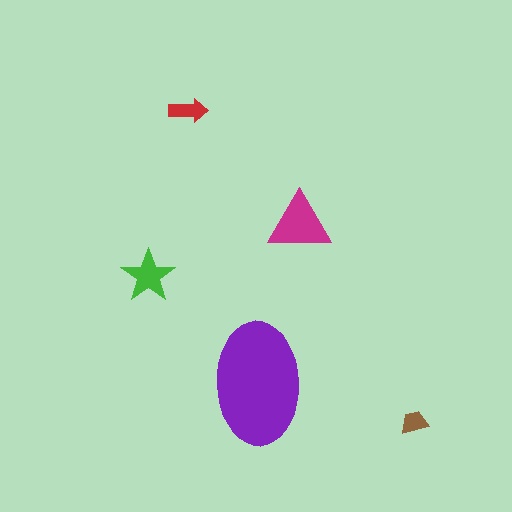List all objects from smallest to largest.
The brown trapezoid, the red arrow, the green star, the magenta triangle, the purple ellipse.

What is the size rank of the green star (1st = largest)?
3rd.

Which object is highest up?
The red arrow is topmost.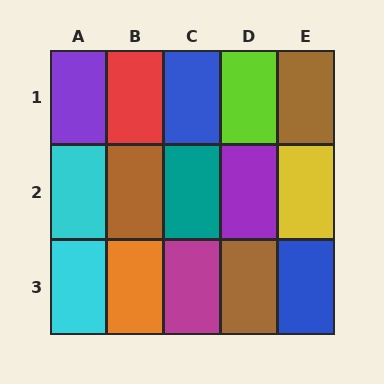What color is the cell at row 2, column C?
Teal.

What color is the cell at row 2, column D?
Purple.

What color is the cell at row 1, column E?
Brown.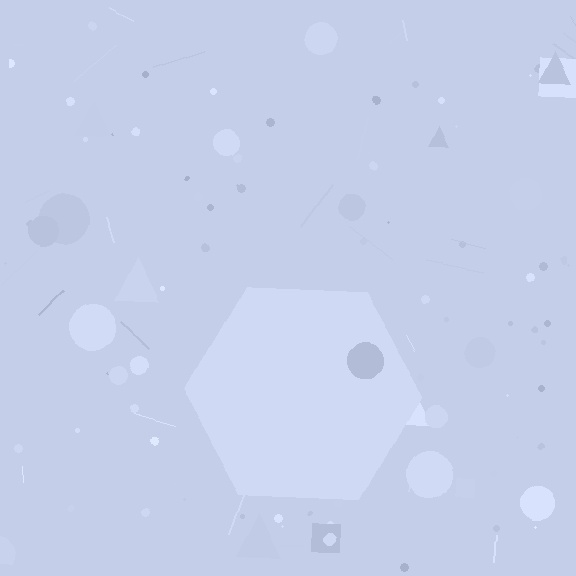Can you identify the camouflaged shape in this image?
The camouflaged shape is a hexagon.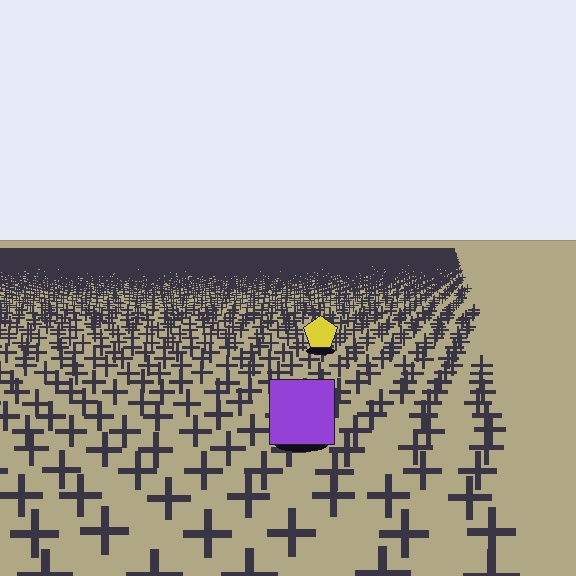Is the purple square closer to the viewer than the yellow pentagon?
Yes. The purple square is closer — you can tell from the texture gradient: the ground texture is coarser near it.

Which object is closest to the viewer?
The purple square is closest. The texture marks near it are larger and more spread out.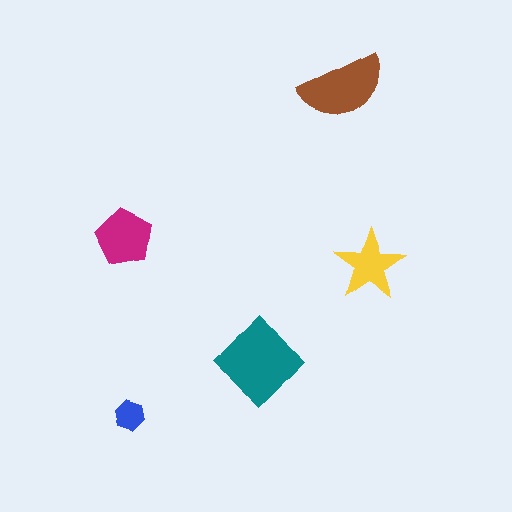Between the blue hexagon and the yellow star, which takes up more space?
The yellow star.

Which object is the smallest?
The blue hexagon.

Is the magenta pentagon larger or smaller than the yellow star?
Larger.